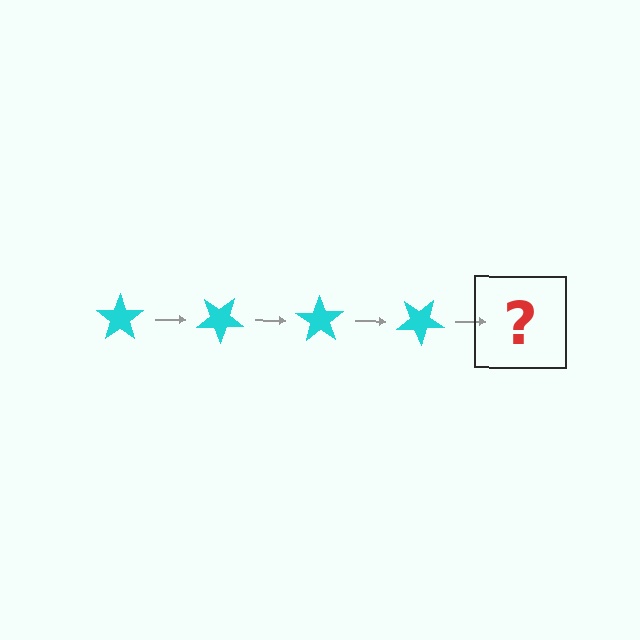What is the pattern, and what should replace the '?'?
The pattern is that the star rotates 35 degrees each step. The '?' should be a cyan star rotated 140 degrees.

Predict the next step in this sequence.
The next step is a cyan star rotated 140 degrees.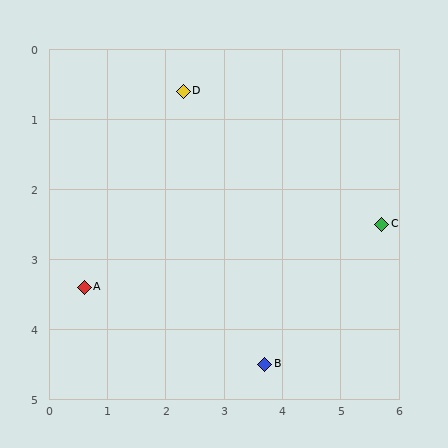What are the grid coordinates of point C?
Point C is at approximately (5.7, 2.5).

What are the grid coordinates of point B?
Point B is at approximately (3.7, 4.5).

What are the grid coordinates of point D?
Point D is at approximately (2.3, 0.6).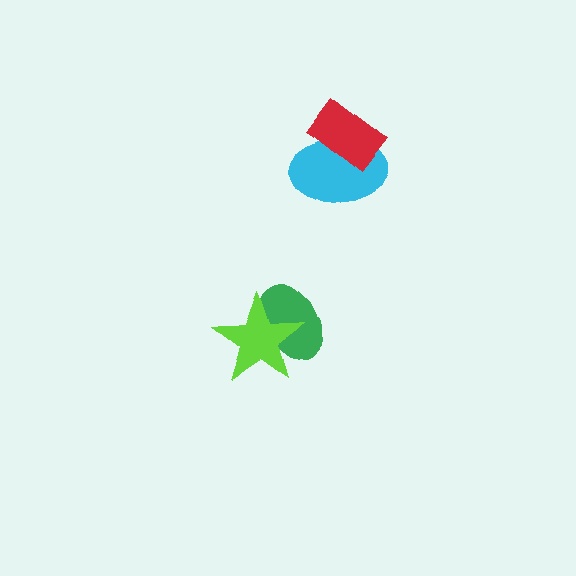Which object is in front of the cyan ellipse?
The red rectangle is in front of the cyan ellipse.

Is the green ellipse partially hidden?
Yes, it is partially covered by another shape.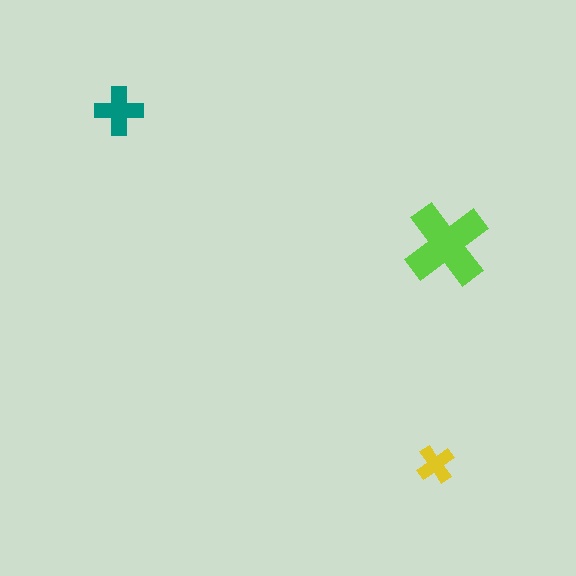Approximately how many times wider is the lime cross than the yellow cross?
About 2 times wider.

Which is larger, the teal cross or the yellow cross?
The teal one.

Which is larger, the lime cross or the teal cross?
The lime one.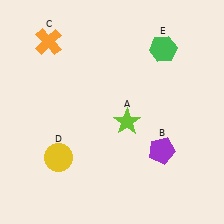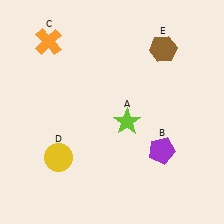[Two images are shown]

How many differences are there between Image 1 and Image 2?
There is 1 difference between the two images.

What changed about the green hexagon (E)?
In Image 1, E is green. In Image 2, it changed to brown.